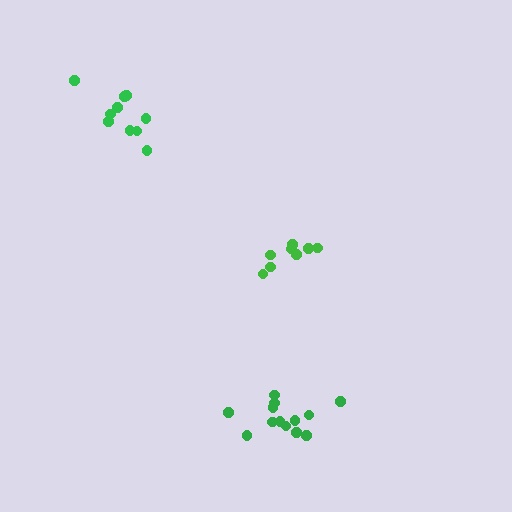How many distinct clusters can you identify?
There are 3 distinct clusters.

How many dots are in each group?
Group 1: 8 dots, Group 2: 10 dots, Group 3: 13 dots (31 total).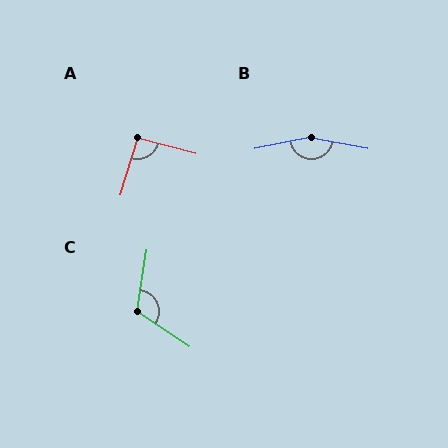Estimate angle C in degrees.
Approximately 116 degrees.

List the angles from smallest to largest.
A (92°), C (116°), B (159°).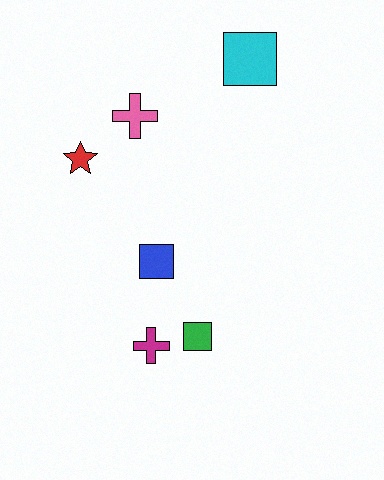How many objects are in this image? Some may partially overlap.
There are 6 objects.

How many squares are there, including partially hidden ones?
There are 3 squares.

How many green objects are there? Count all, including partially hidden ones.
There is 1 green object.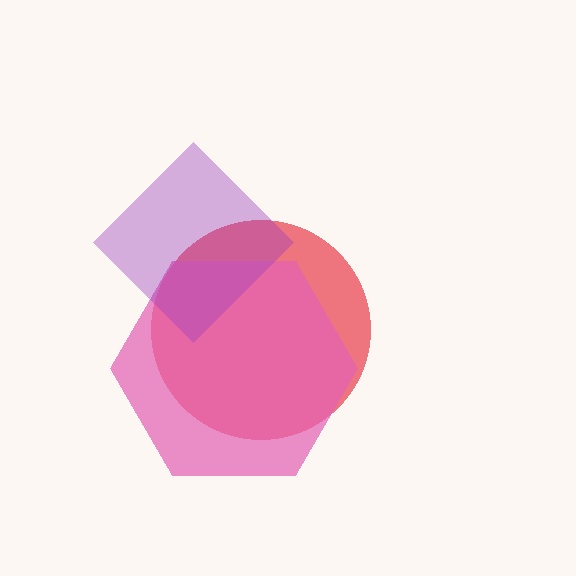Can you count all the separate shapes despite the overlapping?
Yes, there are 3 separate shapes.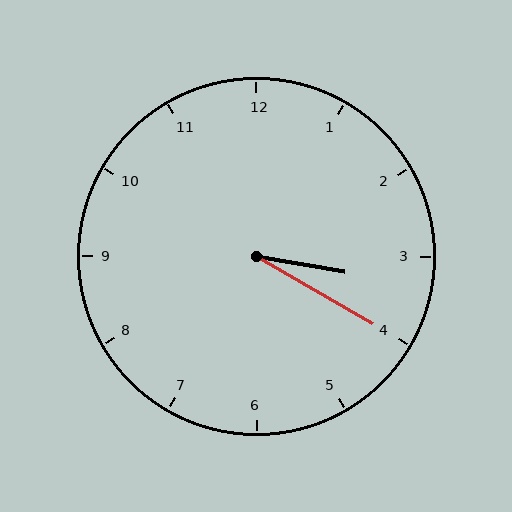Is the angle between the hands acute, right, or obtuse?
It is acute.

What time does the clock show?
3:20.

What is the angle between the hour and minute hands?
Approximately 20 degrees.